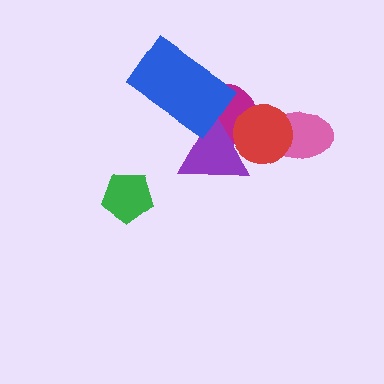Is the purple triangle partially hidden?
Yes, it is partially covered by another shape.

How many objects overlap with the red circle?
3 objects overlap with the red circle.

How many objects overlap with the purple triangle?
3 objects overlap with the purple triangle.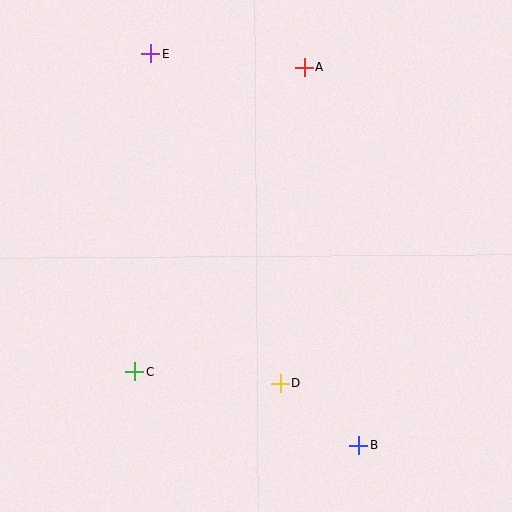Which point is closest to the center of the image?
Point D at (280, 383) is closest to the center.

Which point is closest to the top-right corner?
Point A is closest to the top-right corner.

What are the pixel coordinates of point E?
Point E is at (151, 53).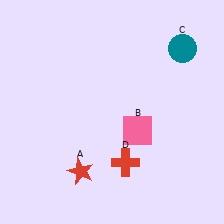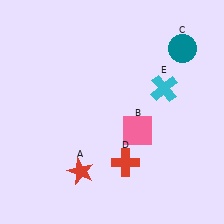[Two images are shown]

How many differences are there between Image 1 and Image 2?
There is 1 difference between the two images.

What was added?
A cyan cross (E) was added in Image 2.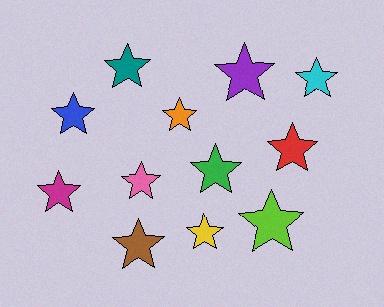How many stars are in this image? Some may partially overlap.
There are 12 stars.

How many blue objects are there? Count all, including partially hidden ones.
There is 1 blue object.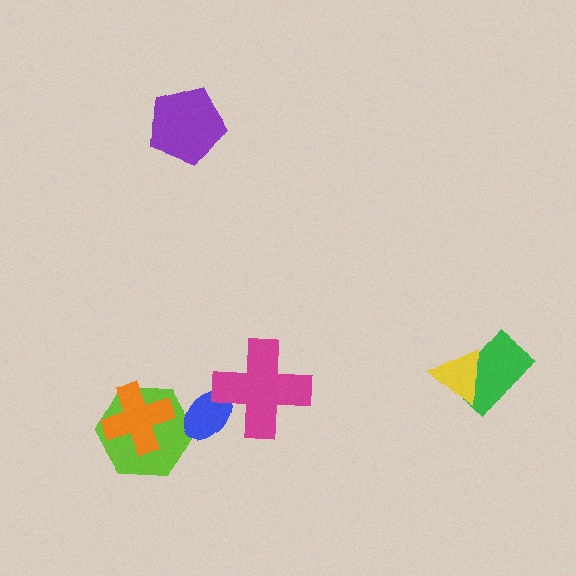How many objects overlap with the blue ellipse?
2 objects overlap with the blue ellipse.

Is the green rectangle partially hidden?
Yes, it is partially covered by another shape.